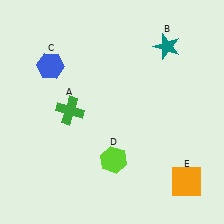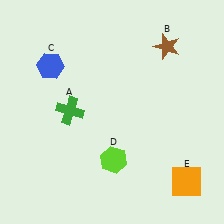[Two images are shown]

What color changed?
The star (B) changed from teal in Image 1 to brown in Image 2.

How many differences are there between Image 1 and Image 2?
There is 1 difference between the two images.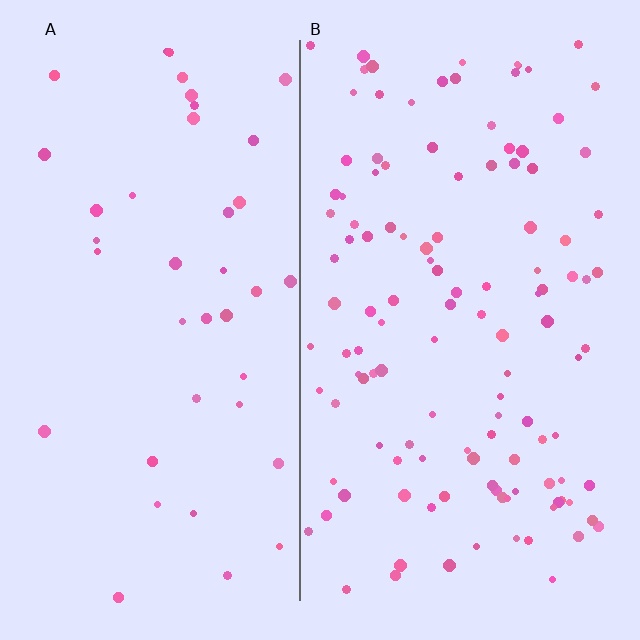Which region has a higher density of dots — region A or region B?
B (the right).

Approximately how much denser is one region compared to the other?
Approximately 3.0× — region B over region A.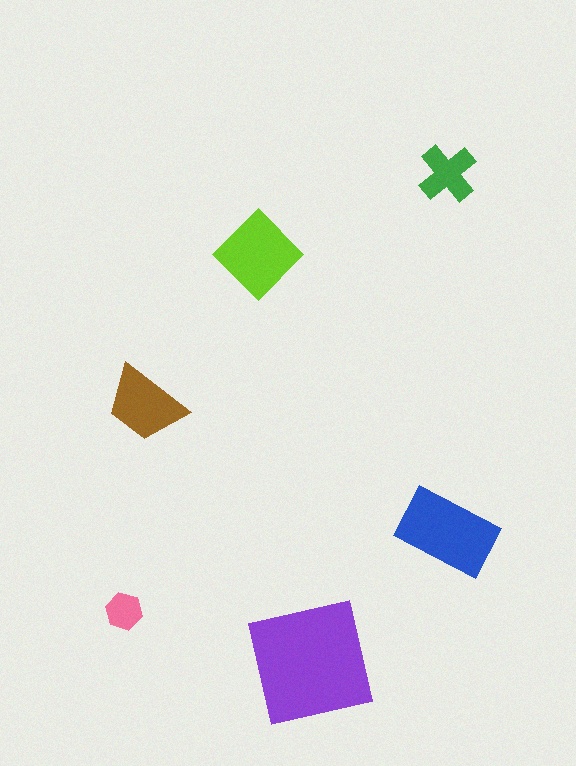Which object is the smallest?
The pink hexagon.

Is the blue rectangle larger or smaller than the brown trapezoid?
Larger.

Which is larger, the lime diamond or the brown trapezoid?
The lime diamond.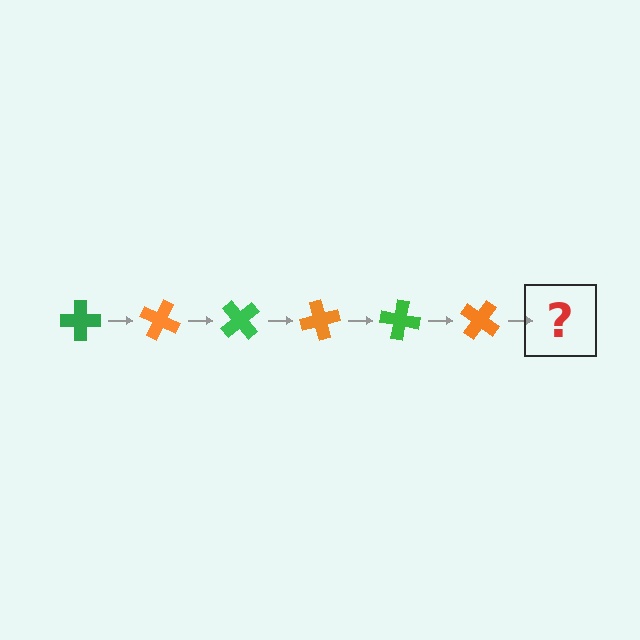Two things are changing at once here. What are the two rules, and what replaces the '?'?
The two rules are that it rotates 25 degrees each step and the color cycles through green and orange. The '?' should be a green cross, rotated 150 degrees from the start.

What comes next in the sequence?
The next element should be a green cross, rotated 150 degrees from the start.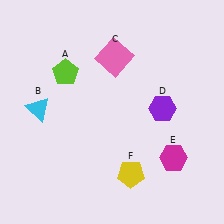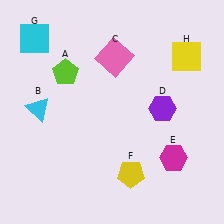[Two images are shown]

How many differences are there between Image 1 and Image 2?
There are 2 differences between the two images.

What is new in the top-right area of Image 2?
A yellow square (H) was added in the top-right area of Image 2.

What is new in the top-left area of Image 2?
A cyan square (G) was added in the top-left area of Image 2.